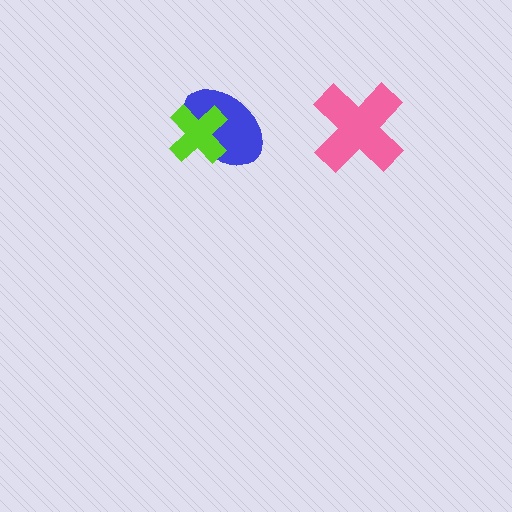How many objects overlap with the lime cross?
1 object overlaps with the lime cross.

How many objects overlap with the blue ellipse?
1 object overlaps with the blue ellipse.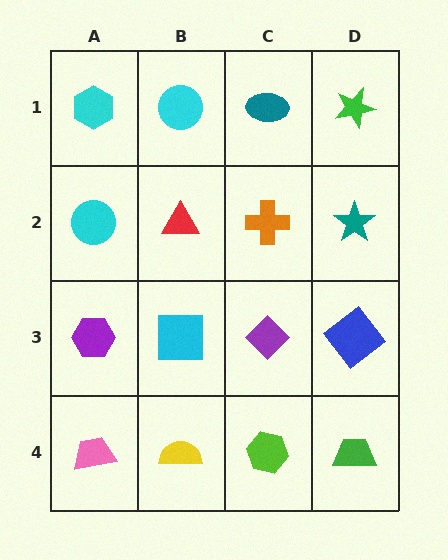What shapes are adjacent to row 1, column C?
An orange cross (row 2, column C), a cyan circle (row 1, column B), a green star (row 1, column D).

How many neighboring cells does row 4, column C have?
3.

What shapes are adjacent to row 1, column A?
A cyan circle (row 2, column A), a cyan circle (row 1, column B).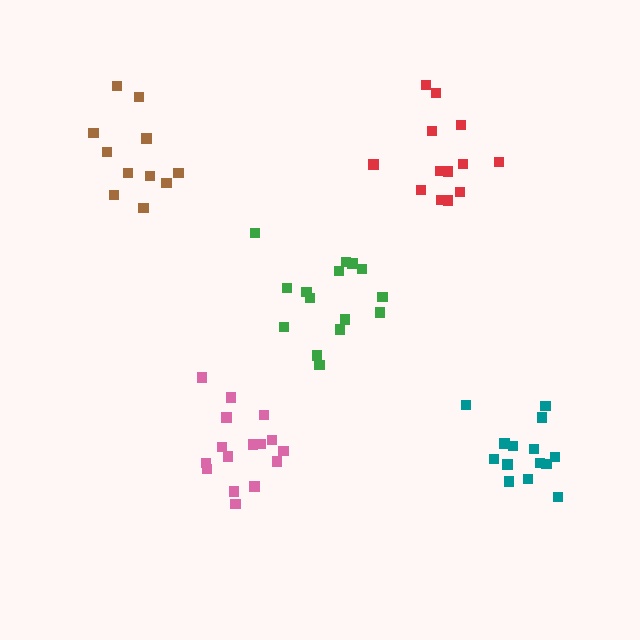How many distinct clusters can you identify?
There are 5 distinct clusters.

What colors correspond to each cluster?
The clusters are colored: green, red, teal, pink, brown.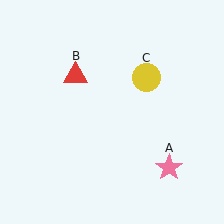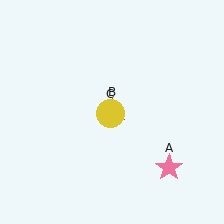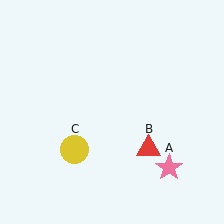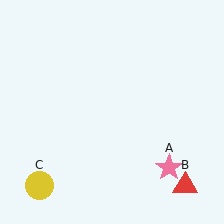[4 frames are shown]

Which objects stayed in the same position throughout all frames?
Pink star (object A) remained stationary.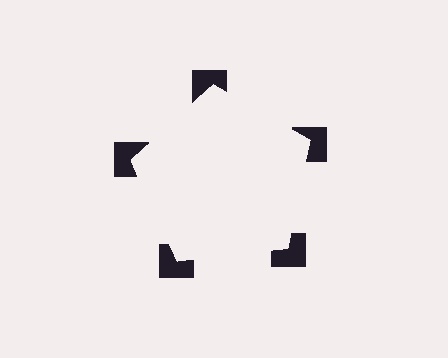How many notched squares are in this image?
There are 5 — one at each vertex of the illusory pentagon.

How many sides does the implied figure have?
5 sides.